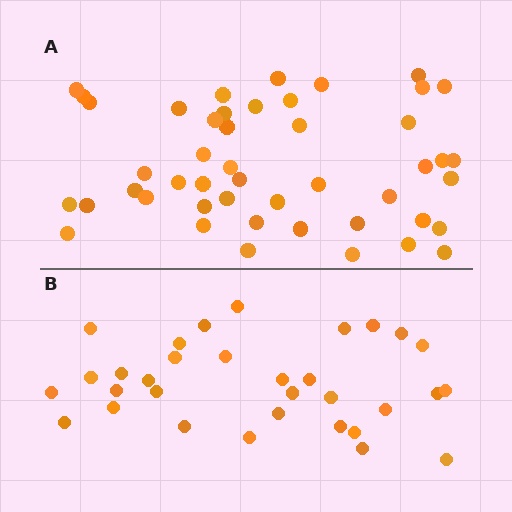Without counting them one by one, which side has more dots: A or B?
Region A (the top region) has more dots.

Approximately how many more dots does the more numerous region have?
Region A has approximately 15 more dots than region B.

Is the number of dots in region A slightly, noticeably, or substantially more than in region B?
Region A has substantially more. The ratio is roughly 1.5 to 1.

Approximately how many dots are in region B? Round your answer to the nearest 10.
About 30 dots. (The exact count is 32, which rounds to 30.)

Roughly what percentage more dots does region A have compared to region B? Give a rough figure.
About 45% more.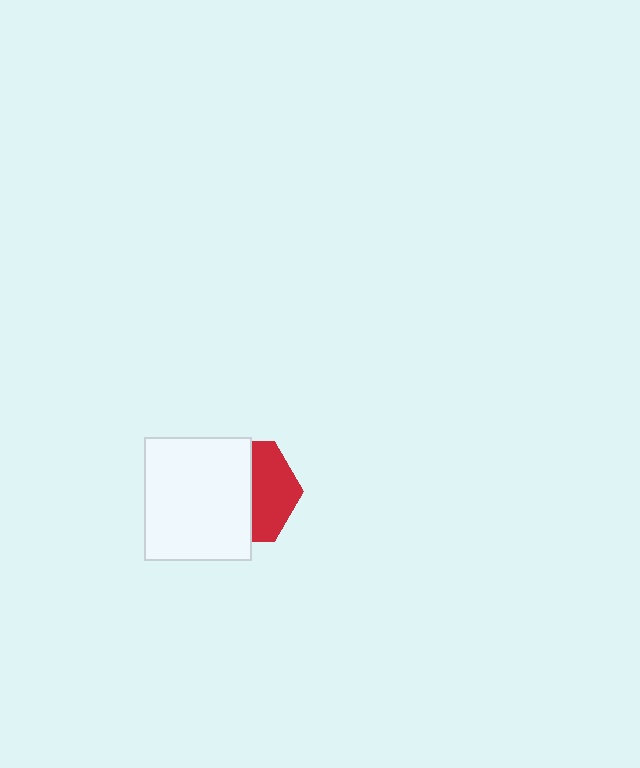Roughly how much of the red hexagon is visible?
A small part of it is visible (roughly 43%).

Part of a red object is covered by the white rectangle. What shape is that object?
It is a hexagon.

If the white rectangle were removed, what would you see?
You would see the complete red hexagon.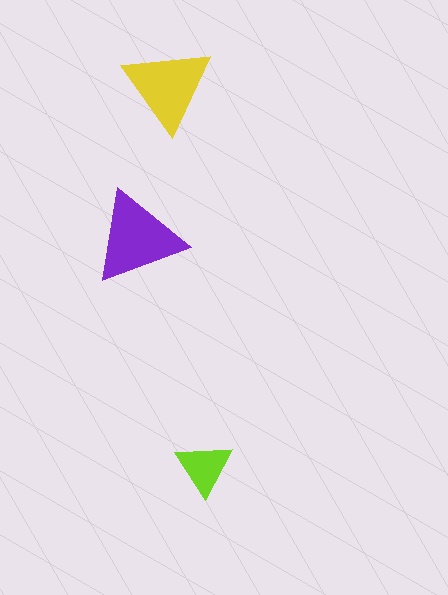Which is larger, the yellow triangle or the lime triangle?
The yellow one.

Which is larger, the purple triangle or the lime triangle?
The purple one.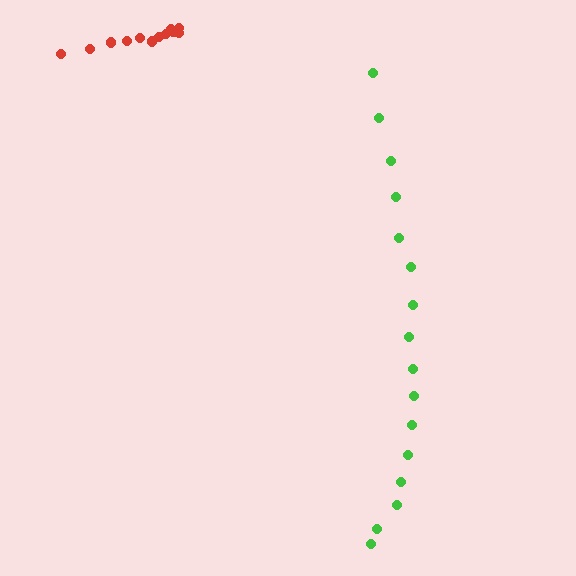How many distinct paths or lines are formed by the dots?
There are 2 distinct paths.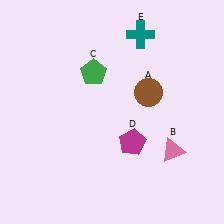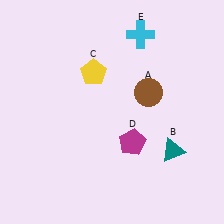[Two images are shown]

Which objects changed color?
B changed from pink to teal. C changed from green to yellow. E changed from teal to cyan.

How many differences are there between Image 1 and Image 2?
There are 3 differences between the two images.